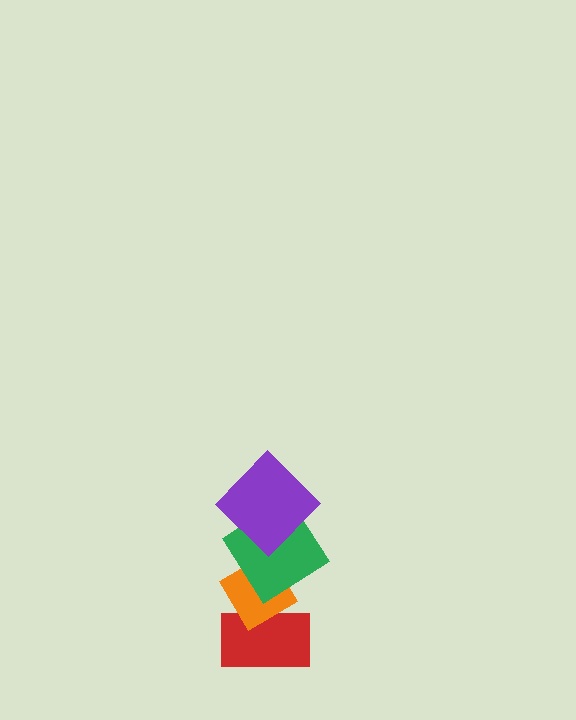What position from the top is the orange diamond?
The orange diamond is 3rd from the top.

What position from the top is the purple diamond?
The purple diamond is 1st from the top.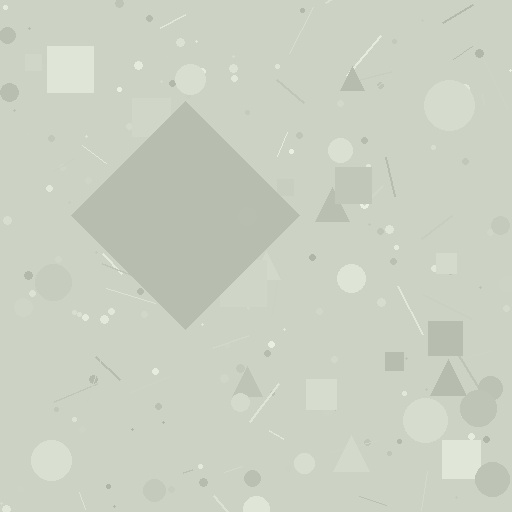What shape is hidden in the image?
A diamond is hidden in the image.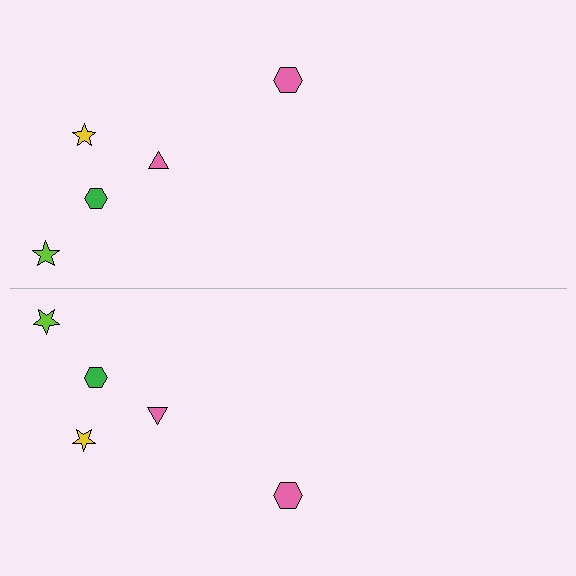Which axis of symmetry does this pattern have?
The pattern has a horizontal axis of symmetry running through the center of the image.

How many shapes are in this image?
There are 10 shapes in this image.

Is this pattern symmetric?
Yes, this pattern has bilateral (reflection) symmetry.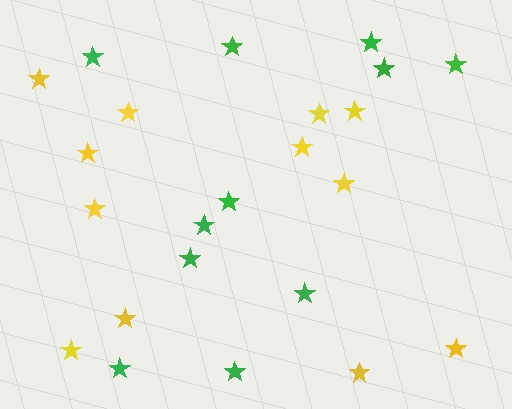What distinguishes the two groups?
There are 2 groups: one group of green stars (11) and one group of yellow stars (12).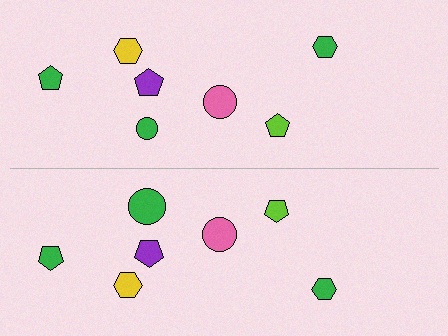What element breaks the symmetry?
The green circle on the bottom side has a different size than its mirror counterpart.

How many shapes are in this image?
There are 14 shapes in this image.